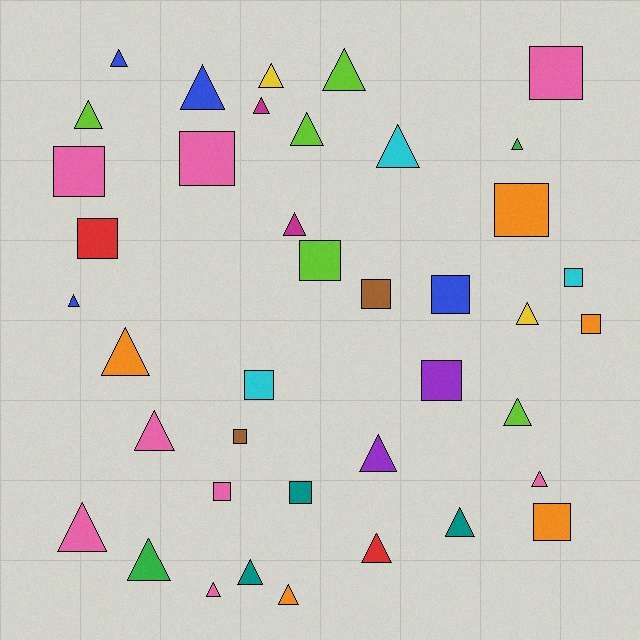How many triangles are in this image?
There are 24 triangles.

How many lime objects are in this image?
There are 5 lime objects.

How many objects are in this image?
There are 40 objects.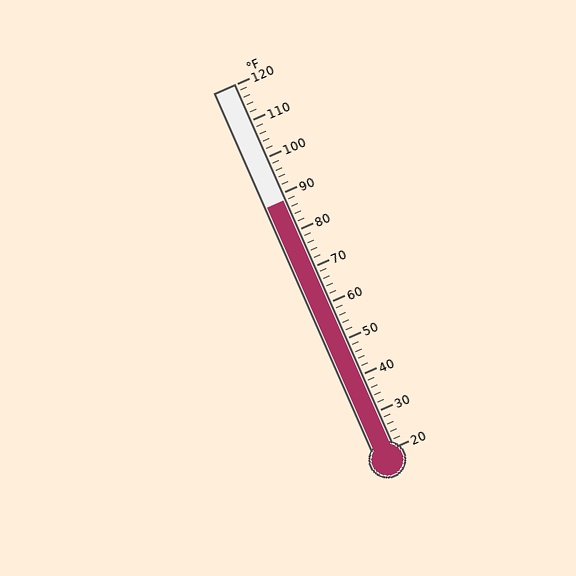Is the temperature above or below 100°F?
The temperature is below 100°F.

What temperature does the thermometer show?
The thermometer shows approximately 88°F.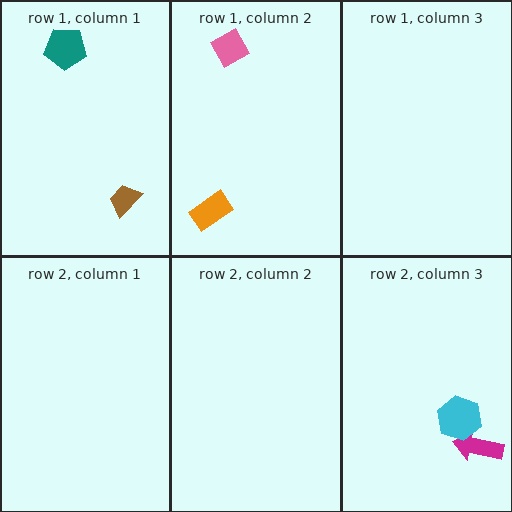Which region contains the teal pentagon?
The row 1, column 1 region.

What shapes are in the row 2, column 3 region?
The magenta arrow, the cyan hexagon.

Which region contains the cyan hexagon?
The row 2, column 3 region.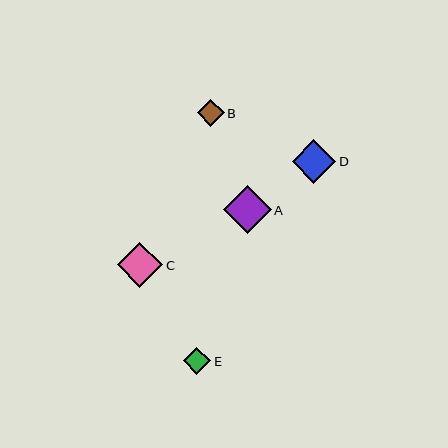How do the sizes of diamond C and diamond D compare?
Diamond C and diamond D are approximately the same size.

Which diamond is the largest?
Diamond A is the largest with a size of approximately 48 pixels.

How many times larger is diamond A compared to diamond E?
Diamond A is approximately 1.8 times the size of diamond E.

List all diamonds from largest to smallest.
From largest to smallest: A, C, D, E, B.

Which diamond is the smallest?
Diamond B is the smallest with a size of approximately 27 pixels.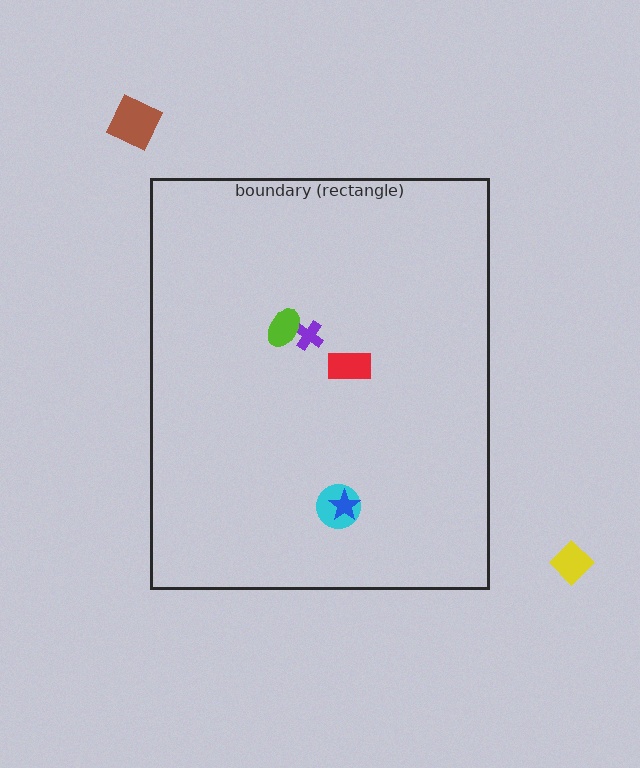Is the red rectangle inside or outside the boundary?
Inside.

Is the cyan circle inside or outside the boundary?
Inside.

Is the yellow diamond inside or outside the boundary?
Outside.